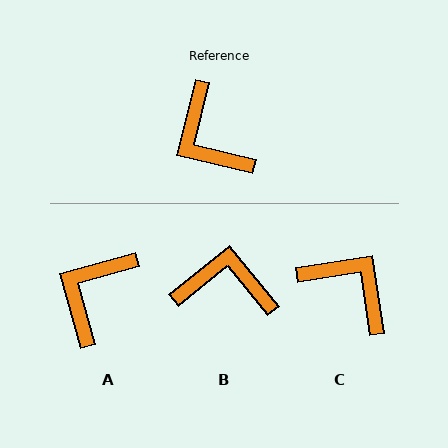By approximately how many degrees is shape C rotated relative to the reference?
Approximately 157 degrees clockwise.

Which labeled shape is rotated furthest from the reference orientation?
C, about 157 degrees away.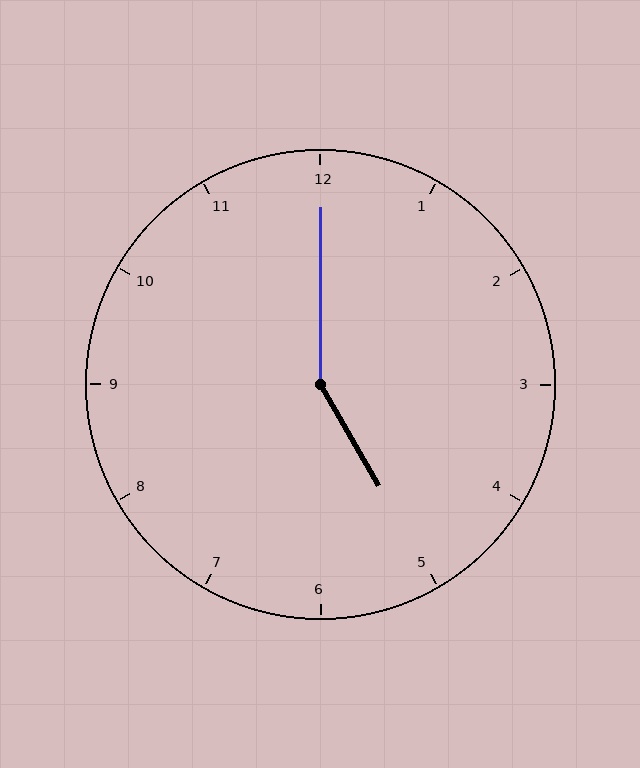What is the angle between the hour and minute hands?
Approximately 150 degrees.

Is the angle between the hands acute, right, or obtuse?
It is obtuse.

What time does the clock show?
5:00.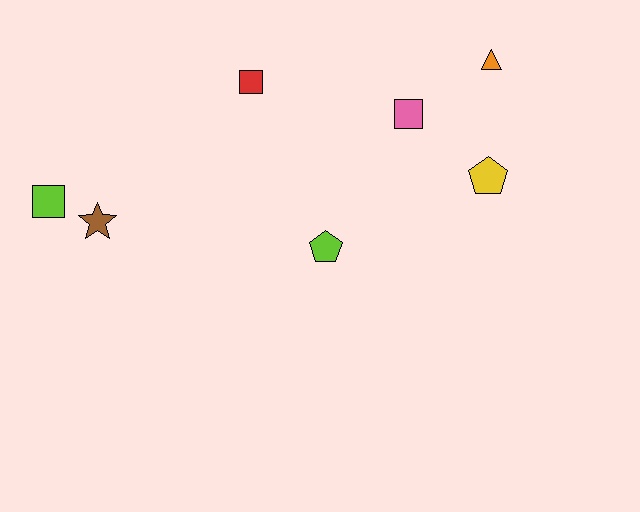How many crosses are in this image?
There are no crosses.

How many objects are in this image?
There are 7 objects.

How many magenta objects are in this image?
There are no magenta objects.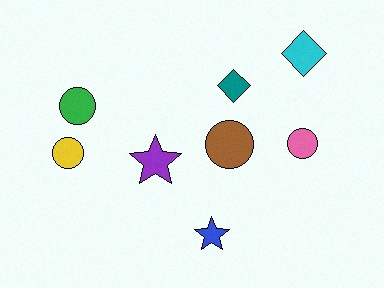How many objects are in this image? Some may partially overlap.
There are 8 objects.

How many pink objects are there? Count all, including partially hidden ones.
There is 1 pink object.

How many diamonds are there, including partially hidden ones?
There are 2 diamonds.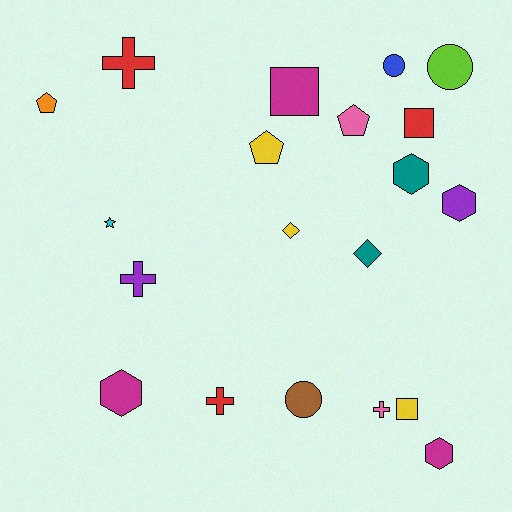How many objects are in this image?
There are 20 objects.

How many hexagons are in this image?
There are 4 hexagons.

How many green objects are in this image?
There are no green objects.